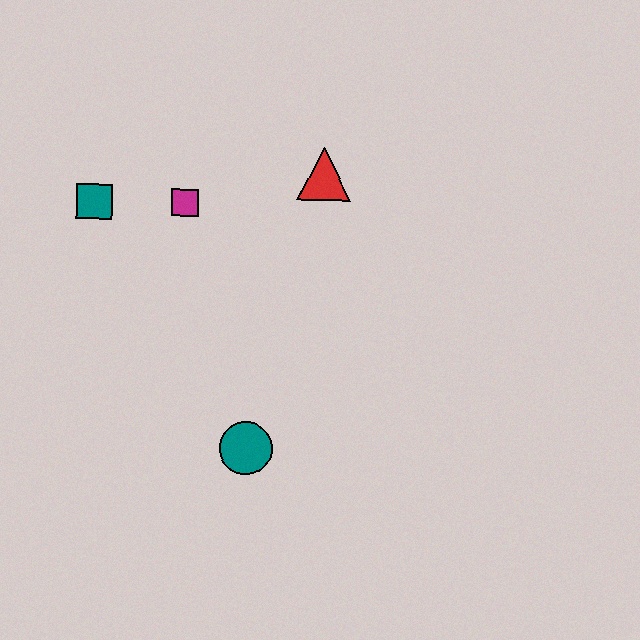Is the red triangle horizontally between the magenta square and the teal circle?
No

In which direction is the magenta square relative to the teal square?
The magenta square is to the right of the teal square.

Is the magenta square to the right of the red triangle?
No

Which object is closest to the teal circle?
The magenta square is closest to the teal circle.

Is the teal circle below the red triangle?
Yes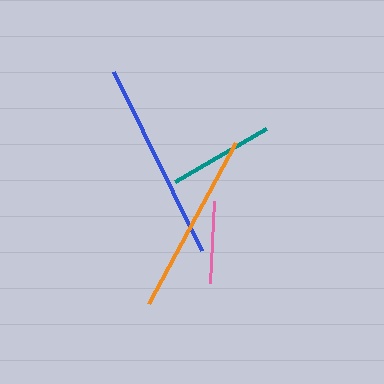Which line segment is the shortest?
The pink line is the shortest at approximately 82 pixels.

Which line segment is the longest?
The blue line is the longest at approximately 199 pixels.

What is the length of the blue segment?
The blue segment is approximately 199 pixels long.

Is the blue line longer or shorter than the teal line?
The blue line is longer than the teal line.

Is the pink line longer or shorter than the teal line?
The teal line is longer than the pink line.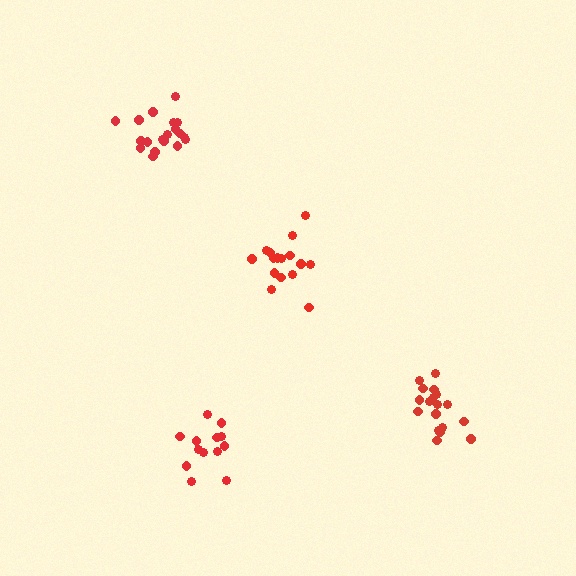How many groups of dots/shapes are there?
There are 4 groups.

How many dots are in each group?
Group 1: 19 dots, Group 2: 16 dots, Group 3: 18 dots, Group 4: 13 dots (66 total).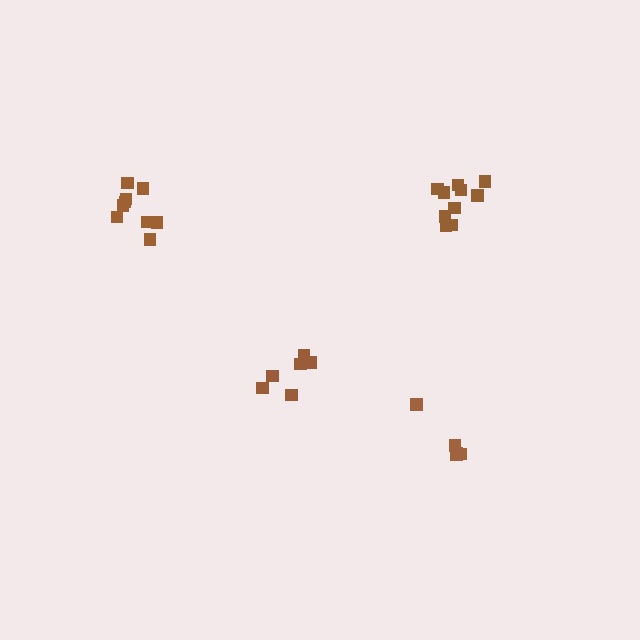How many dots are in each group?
Group 1: 6 dots, Group 2: 9 dots, Group 3: 10 dots, Group 4: 5 dots (30 total).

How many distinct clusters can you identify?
There are 4 distinct clusters.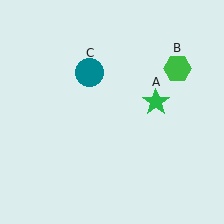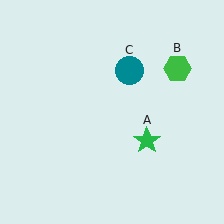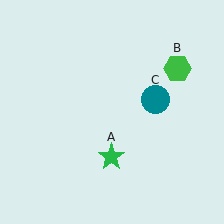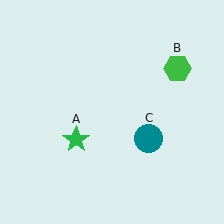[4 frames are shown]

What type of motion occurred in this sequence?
The green star (object A), teal circle (object C) rotated clockwise around the center of the scene.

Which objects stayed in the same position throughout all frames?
Green hexagon (object B) remained stationary.